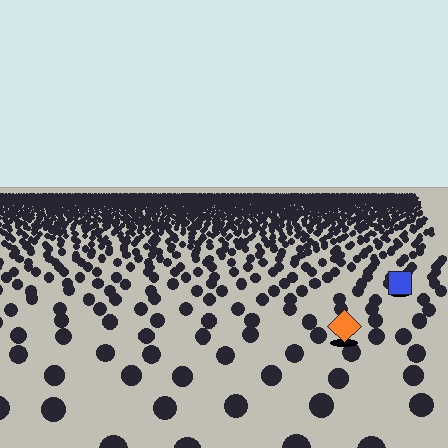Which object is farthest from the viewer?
The blue square is farthest from the viewer. It appears smaller and the ground texture around it is denser.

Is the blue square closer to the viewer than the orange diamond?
No. The orange diamond is closer — you can tell from the texture gradient: the ground texture is coarser near it.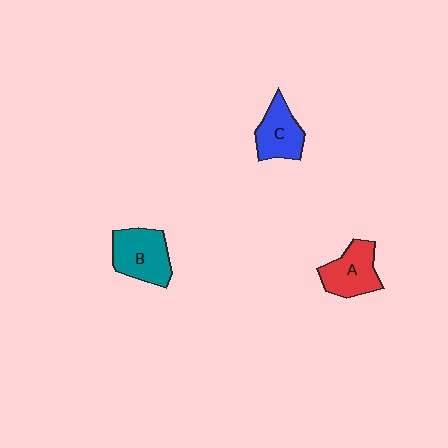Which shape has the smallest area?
Shape C (blue).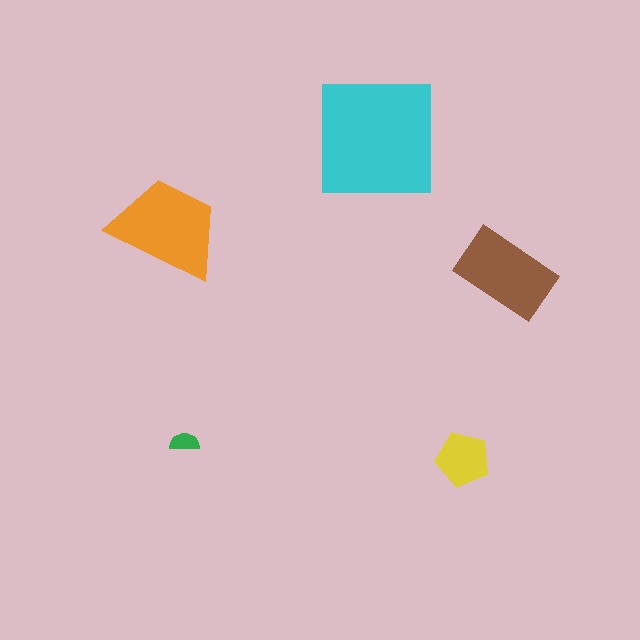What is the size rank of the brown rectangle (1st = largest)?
3rd.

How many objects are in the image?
There are 5 objects in the image.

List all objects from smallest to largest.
The green semicircle, the yellow pentagon, the brown rectangle, the orange trapezoid, the cyan square.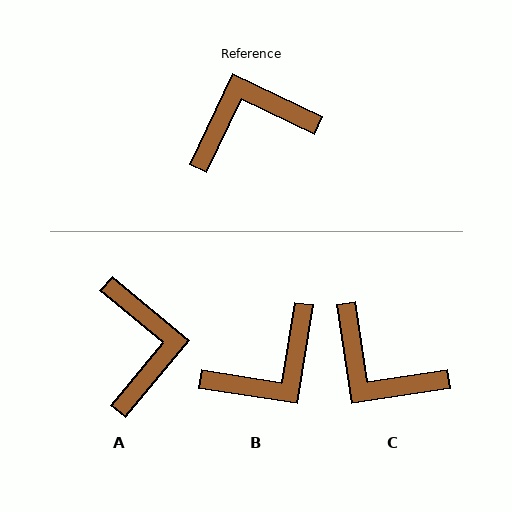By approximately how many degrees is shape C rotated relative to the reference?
Approximately 124 degrees counter-clockwise.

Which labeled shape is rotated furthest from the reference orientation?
B, about 164 degrees away.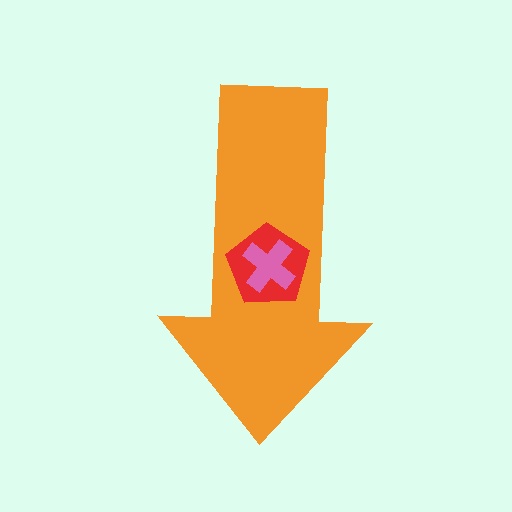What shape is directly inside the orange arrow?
The red pentagon.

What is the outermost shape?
The orange arrow.